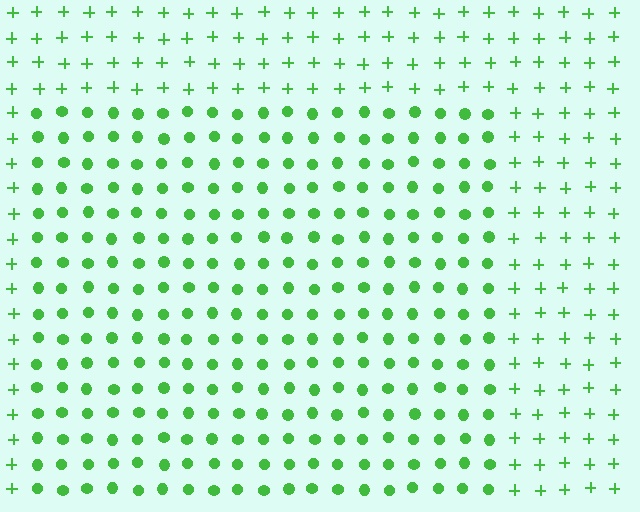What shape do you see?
I see a rectangle.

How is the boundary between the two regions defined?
The boundary is defined by a change in element shape: circles inside vs. plus signs outside. All elements share the same color and spacing.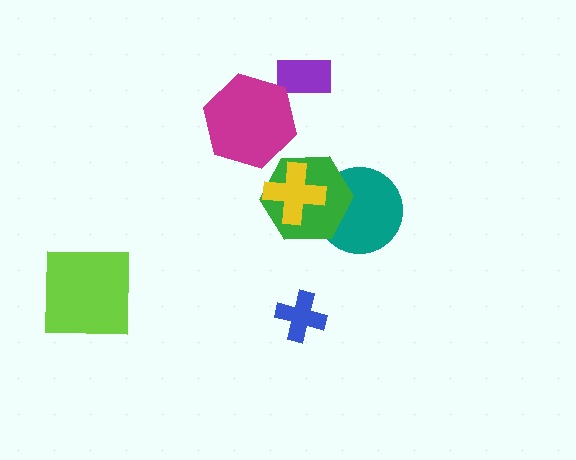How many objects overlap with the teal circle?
1 object overlaps with the teal circle.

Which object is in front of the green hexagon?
The yellow cross is in front of the green hexagon.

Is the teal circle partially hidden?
Yes, it is partially covered by another shape.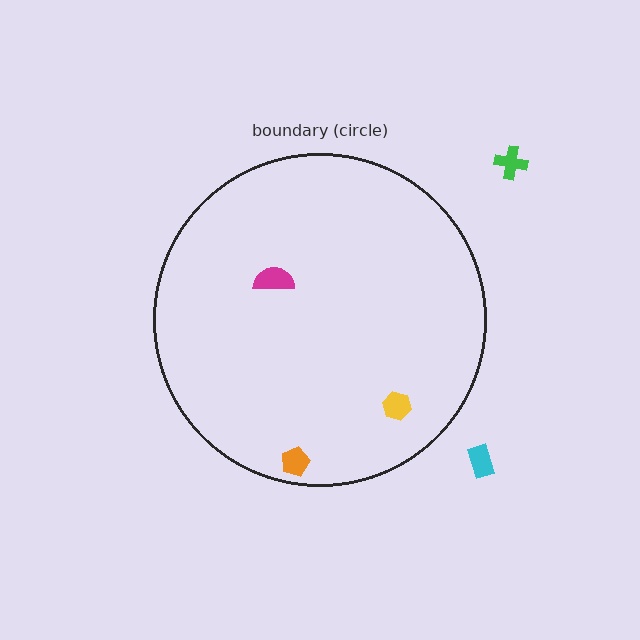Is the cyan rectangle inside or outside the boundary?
Outside.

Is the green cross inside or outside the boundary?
Outside.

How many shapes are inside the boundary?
3 inside, 2 outside.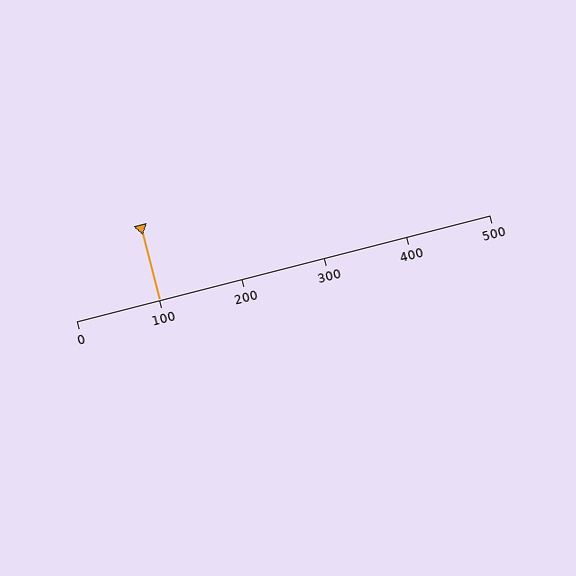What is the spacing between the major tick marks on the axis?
The major ticks are spaced 100 apart.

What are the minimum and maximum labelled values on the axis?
The axis runs from 0 to 500.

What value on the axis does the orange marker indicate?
The marker indicates approximately 100.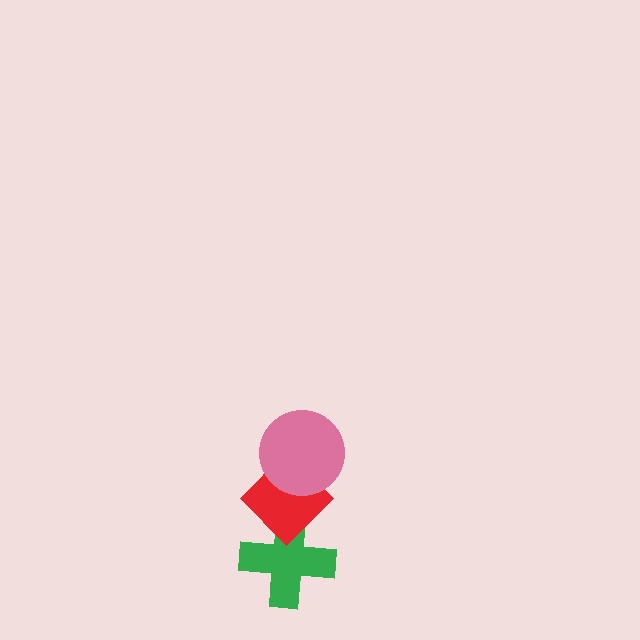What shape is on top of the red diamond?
The pink circle is on top of the red diamond.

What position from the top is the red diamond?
The red diamond is 2nd from the top.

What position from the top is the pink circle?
The pink circle is 1st from the top.